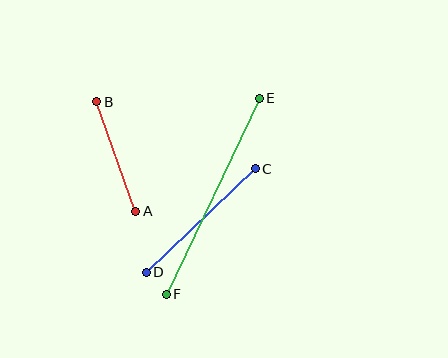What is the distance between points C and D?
The distance is approximately 150 pixels.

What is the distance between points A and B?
The distance is approximately 116 pixels.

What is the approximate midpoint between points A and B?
The midpoint is at approximately (116, 157) pixels.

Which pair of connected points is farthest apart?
Points E and F are farthest apart.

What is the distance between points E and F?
The distance is approximately 217 pixels.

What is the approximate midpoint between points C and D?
The midpoint is at approximately (201, 221) pixels.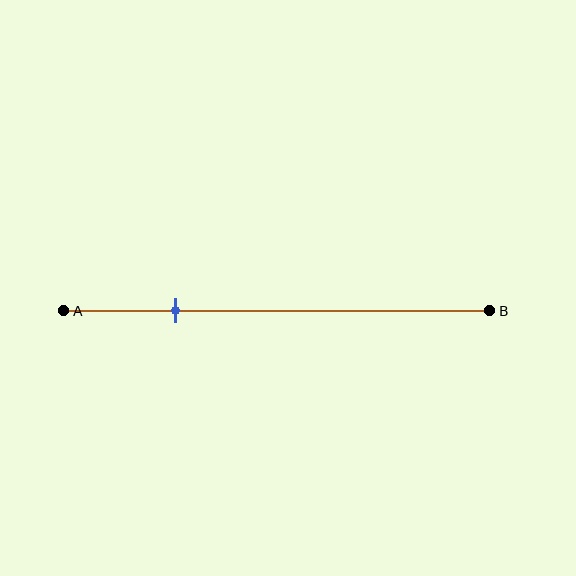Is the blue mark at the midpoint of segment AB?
No, the mark is at about 25% from A, not at the 50% midpoint.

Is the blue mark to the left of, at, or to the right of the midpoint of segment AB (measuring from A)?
The blue mark is to the left of the midpoint of segment AB.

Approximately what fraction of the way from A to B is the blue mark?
The blue mark is approximately 25% of the way from A to B.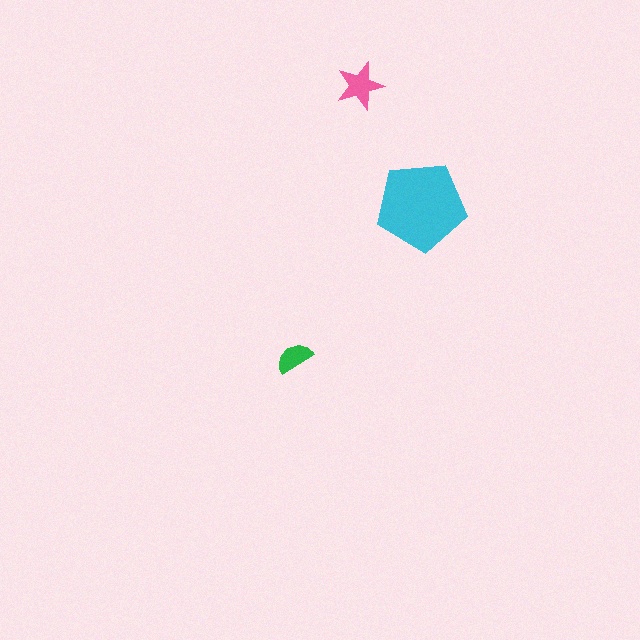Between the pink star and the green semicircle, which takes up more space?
The pink star.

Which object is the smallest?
The green semicircle.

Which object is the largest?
The cyan pentagon.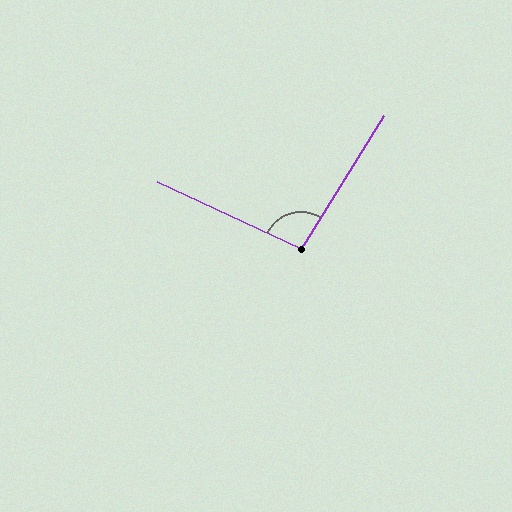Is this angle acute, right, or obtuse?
It is obtuse.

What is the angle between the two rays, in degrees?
Approximately 97 degrees.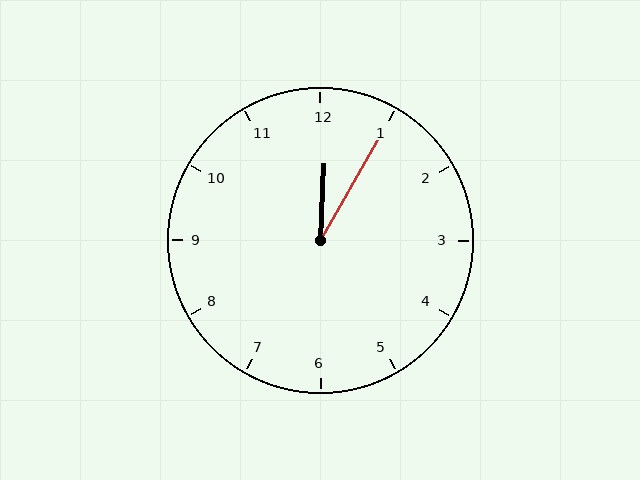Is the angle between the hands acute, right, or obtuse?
It is acute.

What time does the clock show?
12:05.